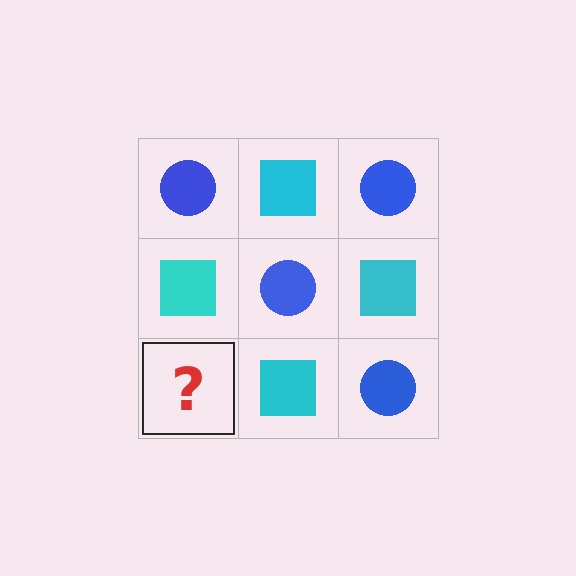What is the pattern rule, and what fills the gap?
The rule is that it alternates blue circle and cyan square in a checkerboard pattern. The gap should be filled with a blue circle.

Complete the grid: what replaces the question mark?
The question mark should be replaced with a blue circle.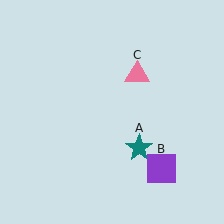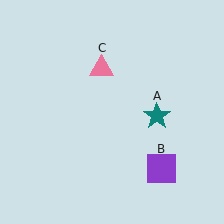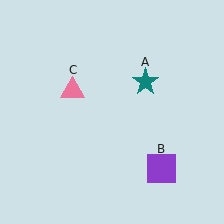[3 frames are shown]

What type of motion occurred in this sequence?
The teal star (object A), pink triangle (object C) rotated counterclockwise around the center of the scene.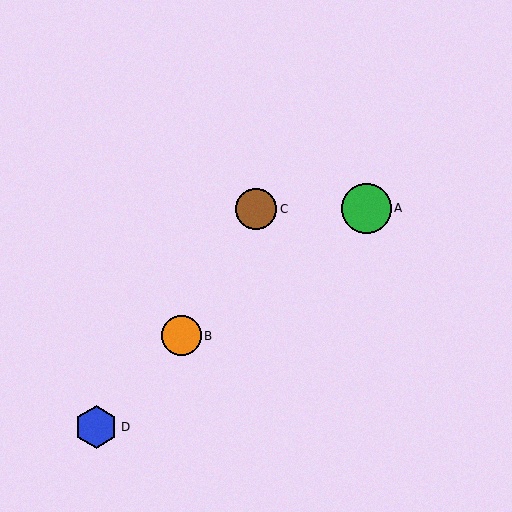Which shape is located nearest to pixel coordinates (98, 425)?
The blue hexagon (labeled D) at (96, 427) is nearest to that location.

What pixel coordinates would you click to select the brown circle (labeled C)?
Click at (256, 209) to select the brown circle C.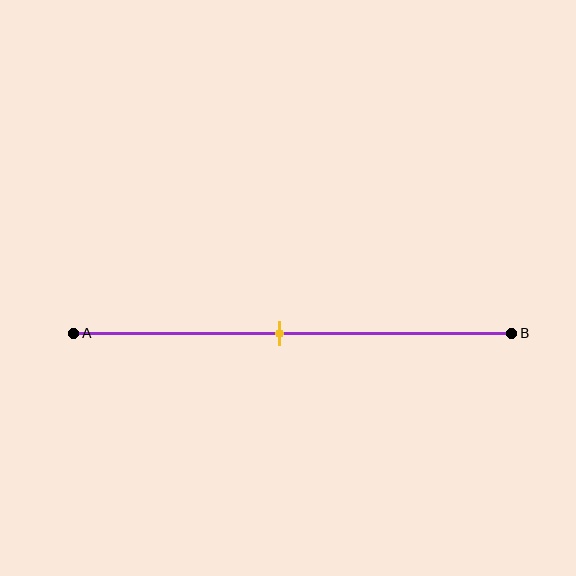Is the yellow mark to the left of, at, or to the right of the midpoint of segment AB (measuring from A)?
The yellow mark is to the left of the midpoint of segment AB.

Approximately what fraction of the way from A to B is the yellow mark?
The yellow mark is approximately 45% of the way from A to B.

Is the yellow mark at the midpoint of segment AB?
No, the mark is at about 45% from A, not at the 50% midpoint.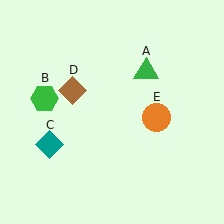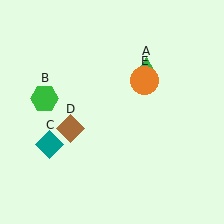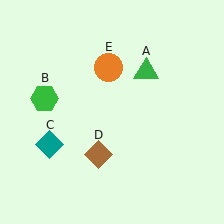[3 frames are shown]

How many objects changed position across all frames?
2 objects changed position: brown diamond (object D), orange circle (object E).